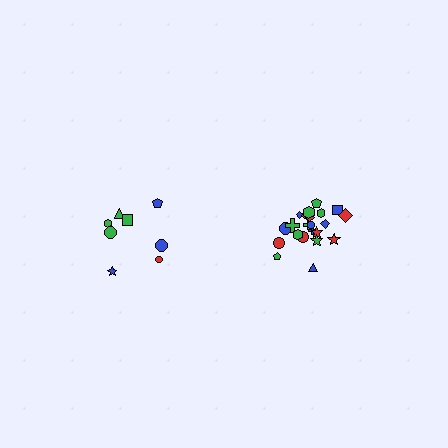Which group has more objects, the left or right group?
The right group.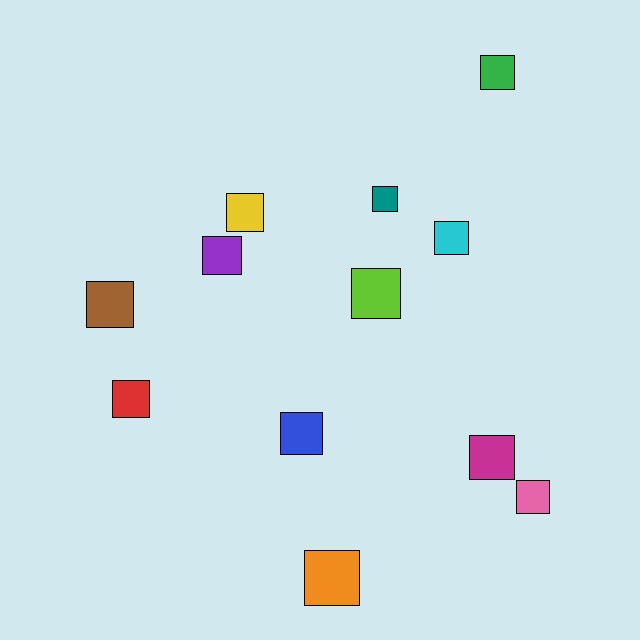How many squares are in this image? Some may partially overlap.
There are 12 squares.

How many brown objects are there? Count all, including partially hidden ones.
There is 1 brown object.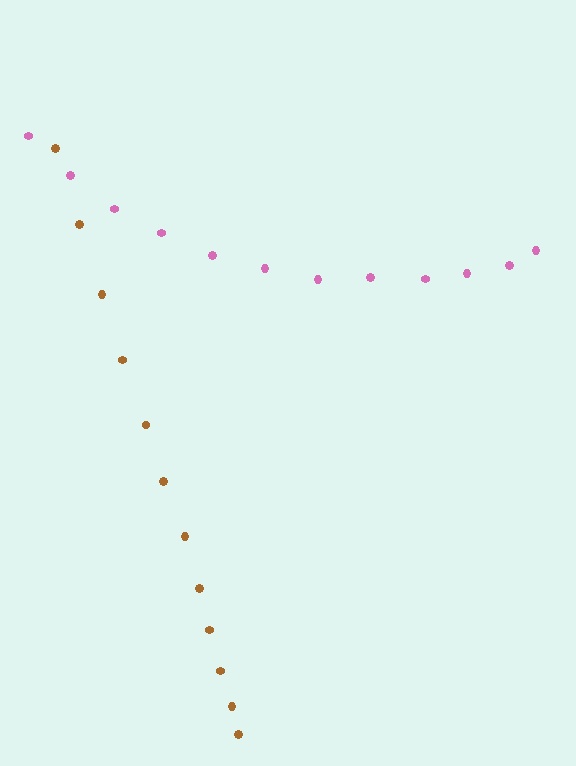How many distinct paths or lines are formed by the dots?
There are 2 distinct paths.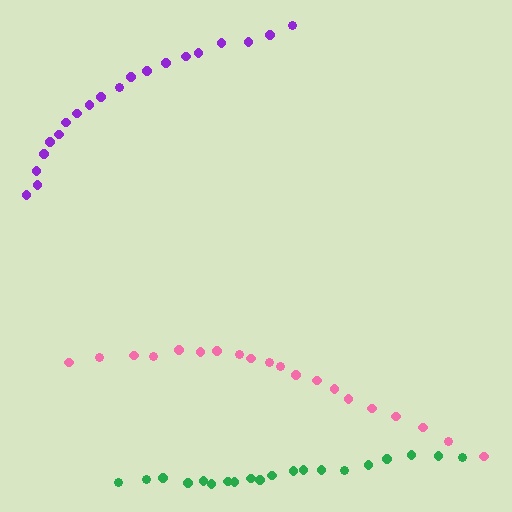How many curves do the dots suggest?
There are 3 distinct paths.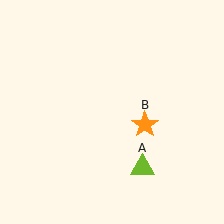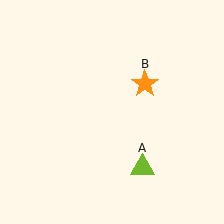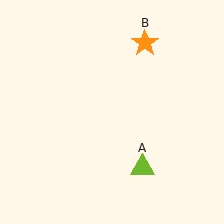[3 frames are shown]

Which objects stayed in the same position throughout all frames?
Lime triangle (object A) remained stationary.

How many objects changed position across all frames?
1 object changed position: orange star (object B).